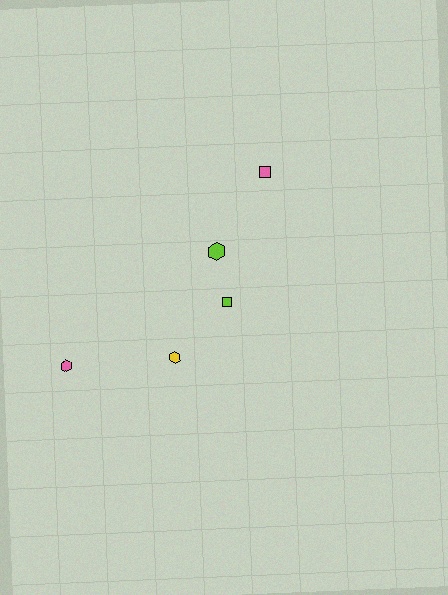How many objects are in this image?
There are 5 objects.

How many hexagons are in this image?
There are 3 hexagons.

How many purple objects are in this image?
There are no purple objects.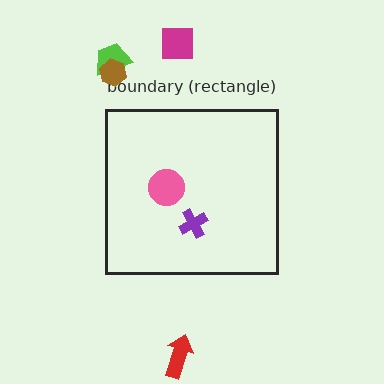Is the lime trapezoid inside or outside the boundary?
Outside.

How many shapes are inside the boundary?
2 inside, 4 outside.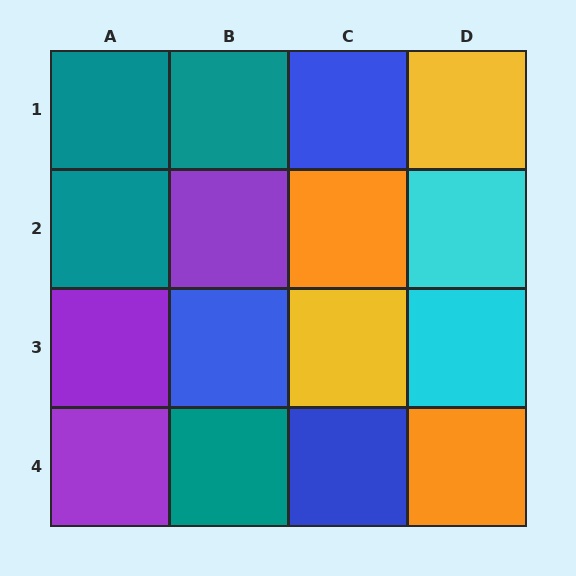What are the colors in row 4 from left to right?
Purple, teal, blue, orange.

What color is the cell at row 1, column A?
Teal.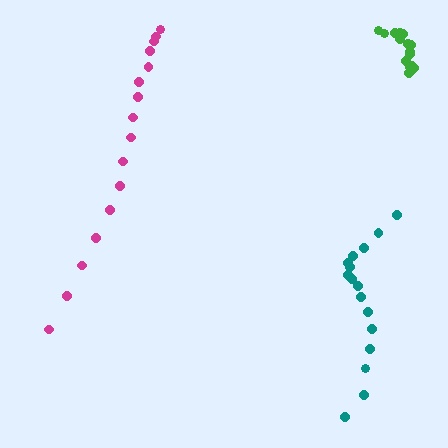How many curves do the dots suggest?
There are 3 distinct paths.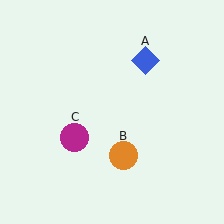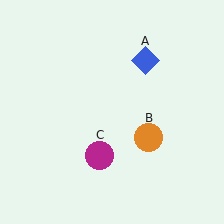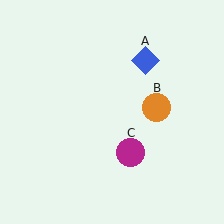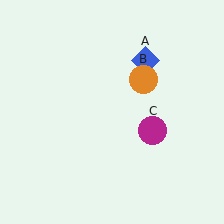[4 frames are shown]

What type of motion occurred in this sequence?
The orange circle (object B), magenta circle (object C) rotated counterclockwise around the center of the scene.